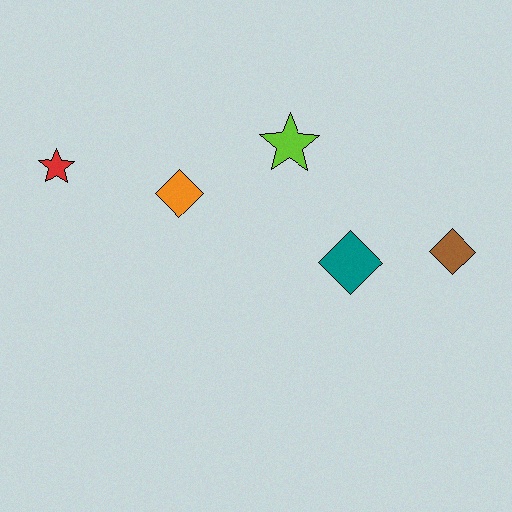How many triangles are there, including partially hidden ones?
There are no triangles.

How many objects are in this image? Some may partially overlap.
There are 5 objects.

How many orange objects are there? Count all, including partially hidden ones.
There is 1 orange object.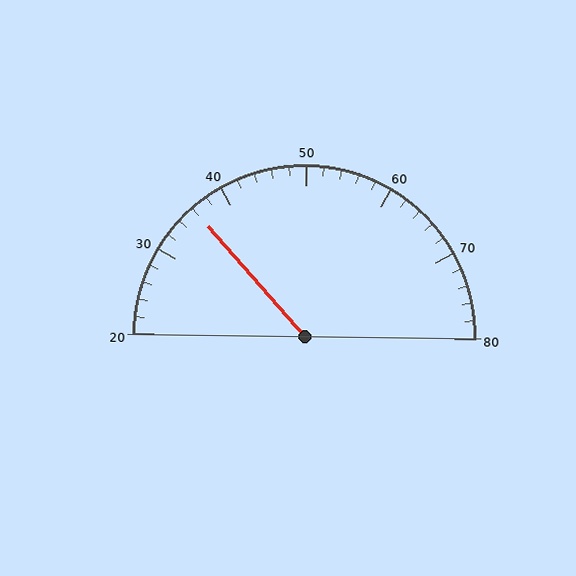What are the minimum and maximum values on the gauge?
The gauge ranges from 20 to 80.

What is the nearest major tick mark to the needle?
The nearest major tick mark is 40.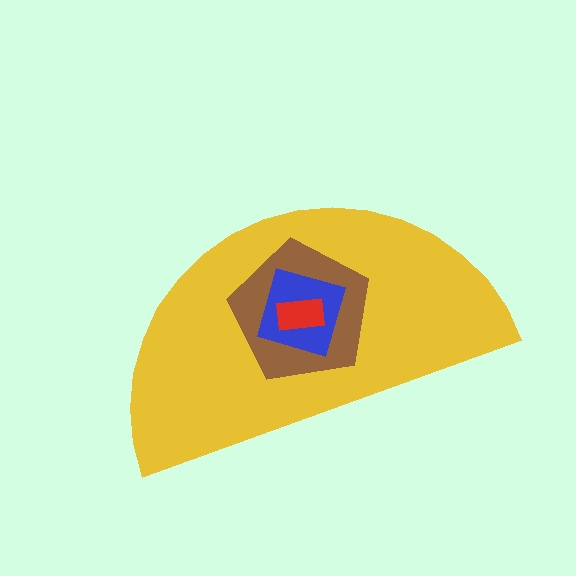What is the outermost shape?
The yellow semicircle.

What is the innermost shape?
The red rectangle.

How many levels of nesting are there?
4.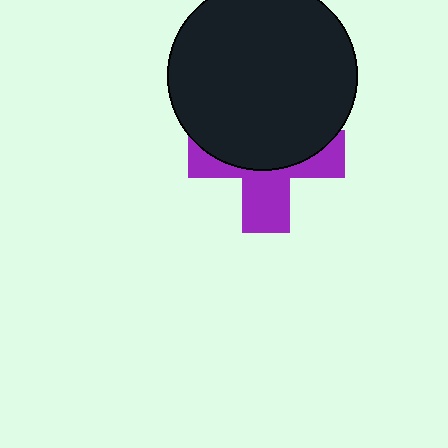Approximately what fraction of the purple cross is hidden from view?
Roughly 56% of the purple cross is hidden behind the black circle.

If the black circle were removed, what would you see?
You would see the complete purple cross.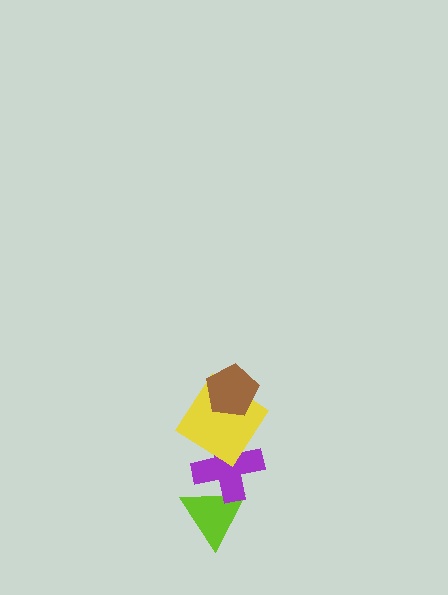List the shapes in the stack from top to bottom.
From top to bottom: the brown pentagon, the yellow diamond, the purple cross, the lime triangle.